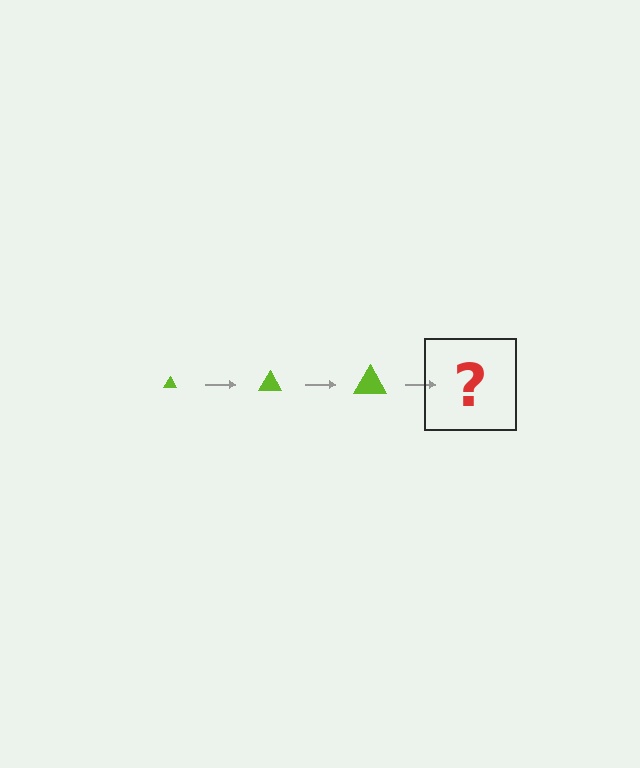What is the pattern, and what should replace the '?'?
The pattern is that the triangle gets progressively larger each step. The '?' should be a lime triangle, larger than the previous one.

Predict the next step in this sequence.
The next step is a lime triangle, larger than the previous one.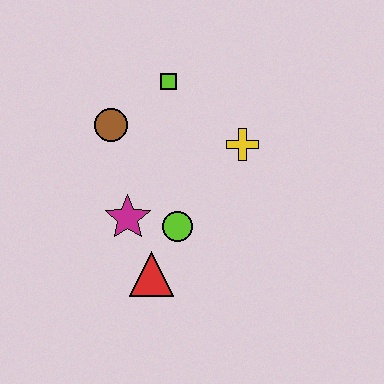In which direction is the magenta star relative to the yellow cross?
The magenta star is to the left of the yellow cross.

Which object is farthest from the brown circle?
The red triangle is farthest from the brown circle.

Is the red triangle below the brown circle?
Yes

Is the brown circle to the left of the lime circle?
Yes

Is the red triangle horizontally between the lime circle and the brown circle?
Yes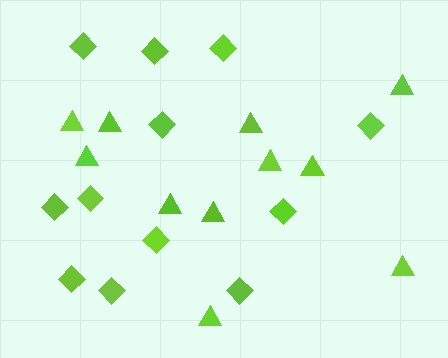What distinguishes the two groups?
There are 2 groups: one group of diamonds (12) and one group of triangles (11).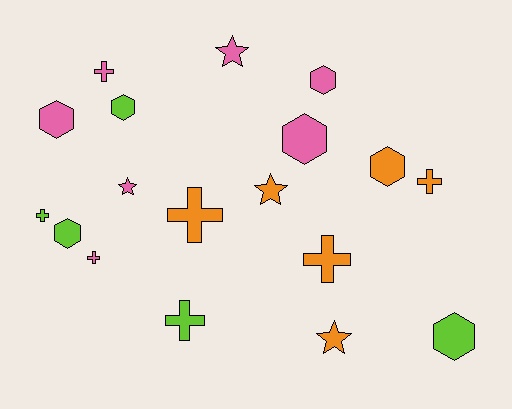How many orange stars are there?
There are 2 orange stars.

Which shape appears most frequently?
Cross, with 7 objects.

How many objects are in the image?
There are 18 objects.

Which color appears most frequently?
Pink, with 7 objects.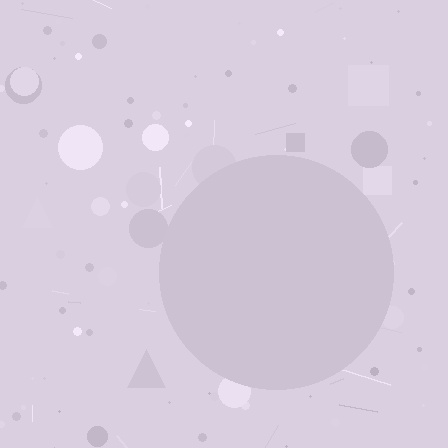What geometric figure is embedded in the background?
A circle is embedded in the background.